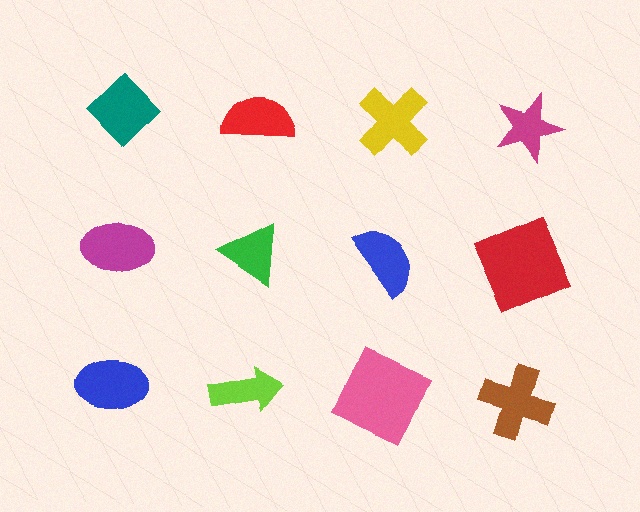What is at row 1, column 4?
A magenta star.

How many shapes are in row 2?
4 shapes.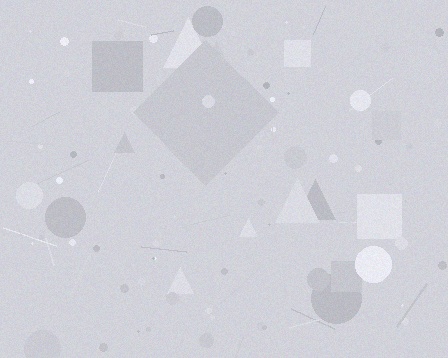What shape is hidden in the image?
A diamond is hidden in the image.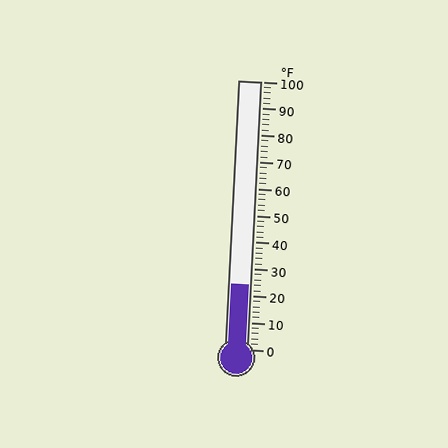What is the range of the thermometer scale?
The thermometer scale ranges from 0°F to 100°F.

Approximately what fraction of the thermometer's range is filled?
The thermometer is filled to approximately 25% of its range.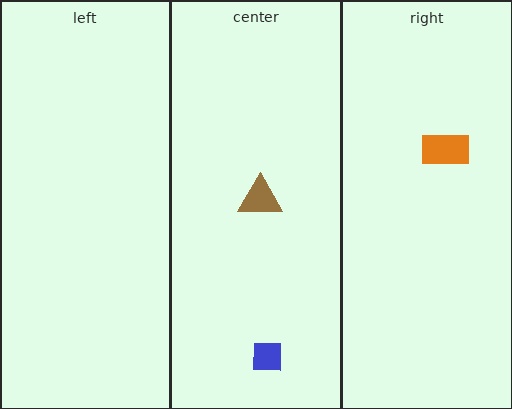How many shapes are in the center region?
2.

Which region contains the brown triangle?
The center region.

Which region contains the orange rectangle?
The right region.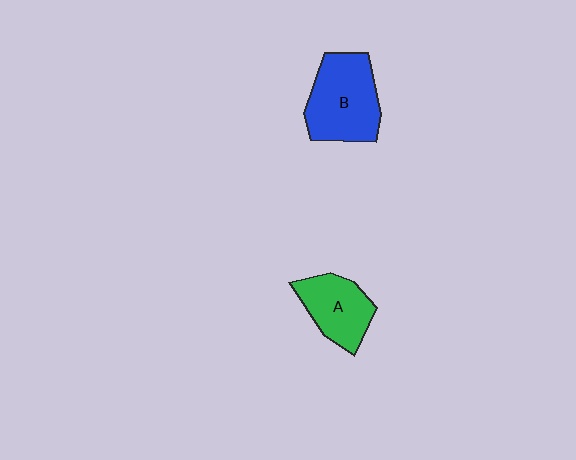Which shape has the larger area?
Shape B (blue).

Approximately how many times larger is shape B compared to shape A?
Approximately 1.4 times.